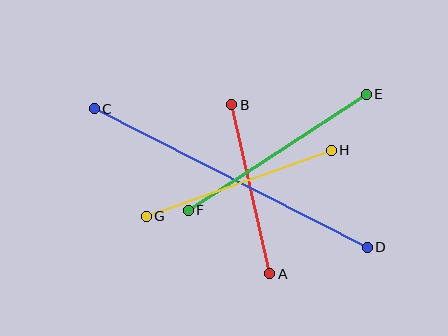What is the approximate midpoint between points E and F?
The midpoint is at approximately (277, 152) pixels.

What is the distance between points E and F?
The distance is approximately 212 pixels.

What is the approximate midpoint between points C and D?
The midpoint is at approximately (231, 178) pixels.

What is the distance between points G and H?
The distance is approximately 196 pixels.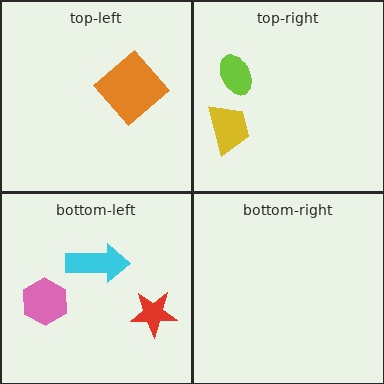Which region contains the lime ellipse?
The top-right region.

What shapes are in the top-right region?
The yellow trapezoid, the lime ellipse.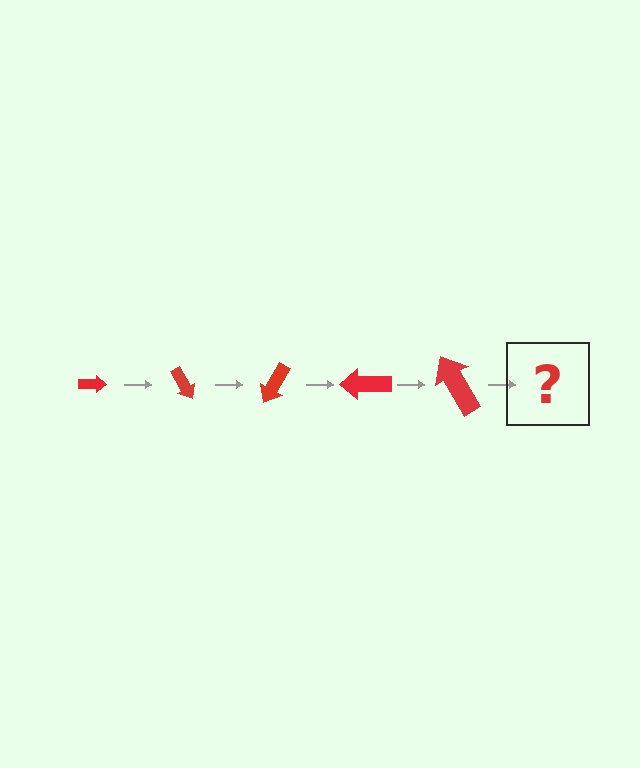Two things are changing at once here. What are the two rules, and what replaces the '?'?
The two rules are that the arrow grows larger each step and it rotates 60 degrees each step. The '?' should be an arrow, larger than the previous one and rotated 300 degrees from the start.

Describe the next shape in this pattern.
It should be an arrow, larger than the previous one and rotated 300 degrees from the start.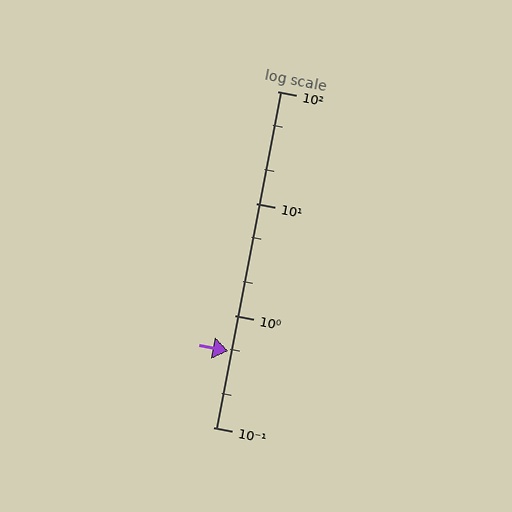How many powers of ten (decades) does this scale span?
The scale spans 3 decades, from 0.1 to 100.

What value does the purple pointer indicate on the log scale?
The pointer indicates approximately 0.48.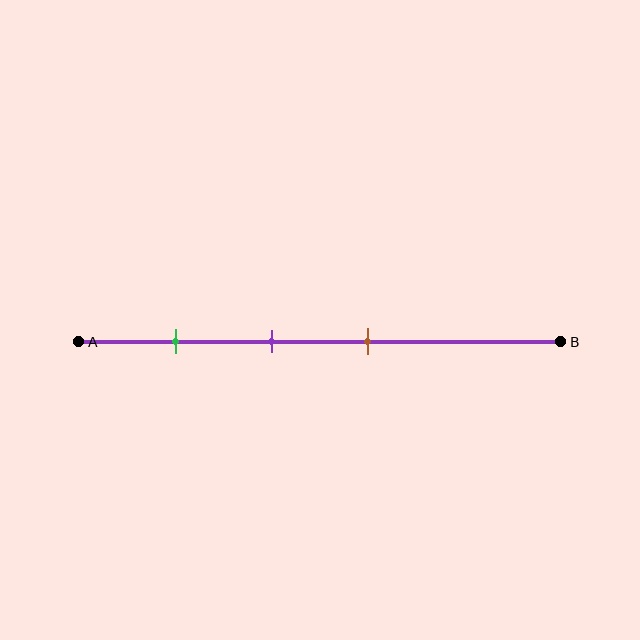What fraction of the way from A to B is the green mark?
The green mark is approximately 20% (0.2) of the way from A to B.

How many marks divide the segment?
There are 3 marks dividing the segment.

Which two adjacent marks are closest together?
The purple and brown marks are the closest adjacent pair.